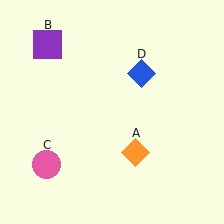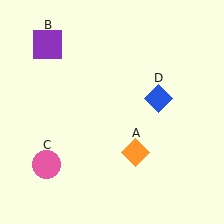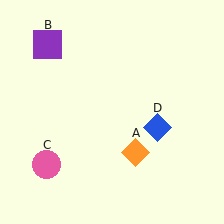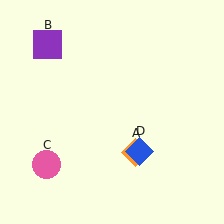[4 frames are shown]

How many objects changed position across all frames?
1 object changed position: blue diamond (object D).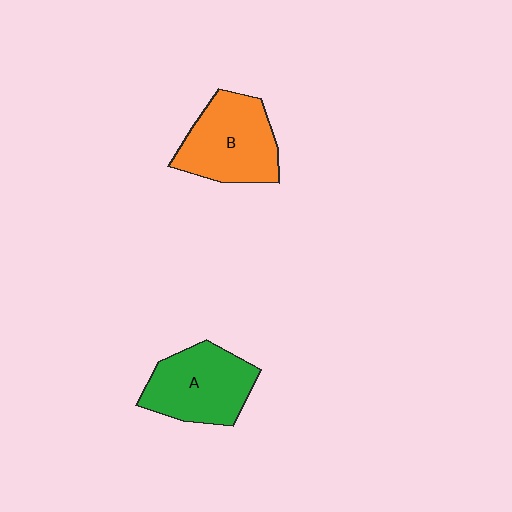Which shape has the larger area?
Shape B (orange).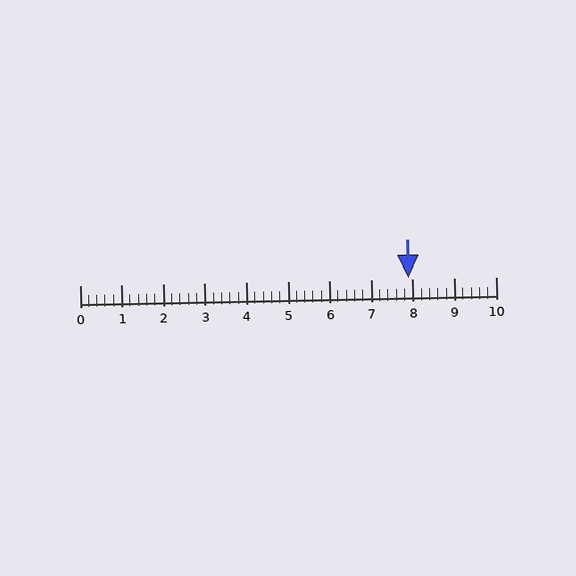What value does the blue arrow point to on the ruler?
The blue arrow points to approximately 7.9.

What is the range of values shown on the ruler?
The ruler shows values from 0 to 10.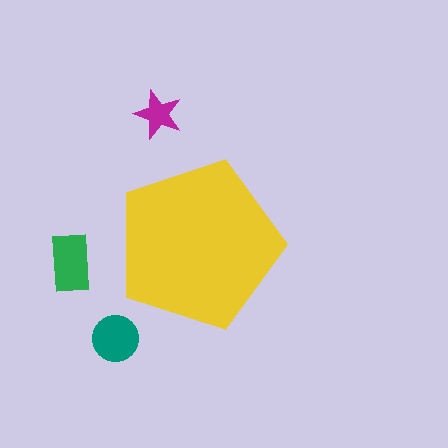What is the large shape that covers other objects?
A yellow pentagon.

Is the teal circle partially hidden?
No, the teal circle is fully visible.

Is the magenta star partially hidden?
No, the magenta star is fully visible.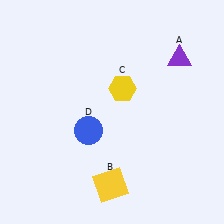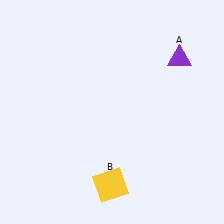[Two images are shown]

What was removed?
The blue circle (D), the yellow hexagon (C) were removed in Image 2.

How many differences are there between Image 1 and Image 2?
There are 2 differences between the two images.